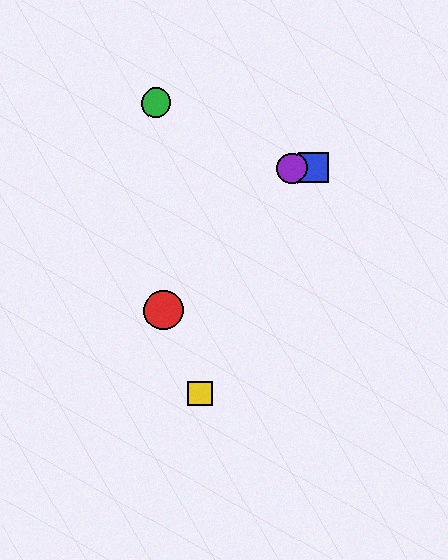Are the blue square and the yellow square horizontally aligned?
No, the blue square is at y≈168 and the yellow square is at y≈394.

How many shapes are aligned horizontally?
2 shapes (the blue square, the purple circle) are aligned horizontally.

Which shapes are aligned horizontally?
The blue square, the purple circle are aligned horizontally.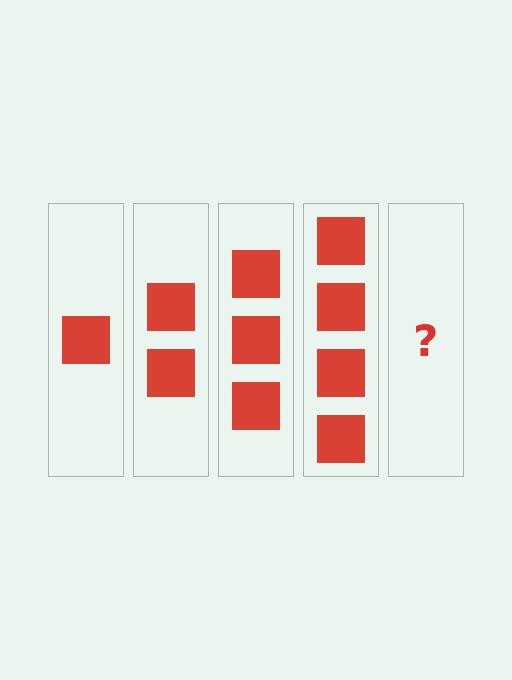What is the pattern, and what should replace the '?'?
The pattern is that each step adds one more square. The '?' should be 5 squares.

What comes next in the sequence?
The next element should be 5 squares.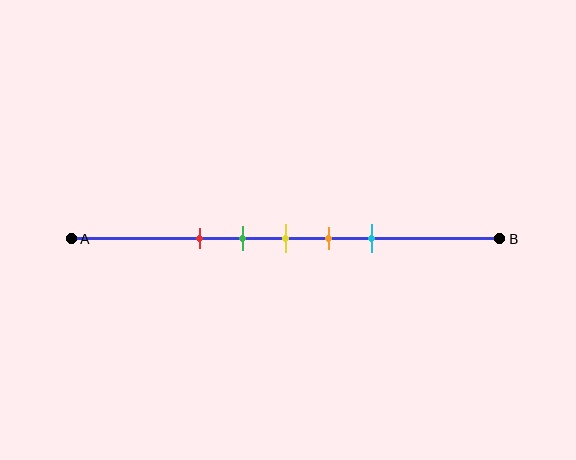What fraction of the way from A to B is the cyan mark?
The cyan mark is approximately 70% (0.7) of the way from A to B.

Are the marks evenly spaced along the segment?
Yes, the marks are approximately evenly spaced.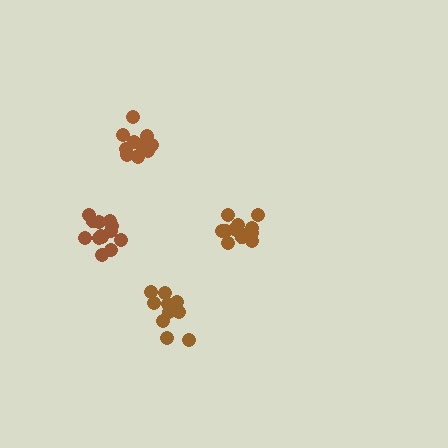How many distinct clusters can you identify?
There are 4 distinct clusters.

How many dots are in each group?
Group 1: 14 dots, Group 2: 13 dots, Group 3: 11 dots, Group 4: 11 dots (49 total).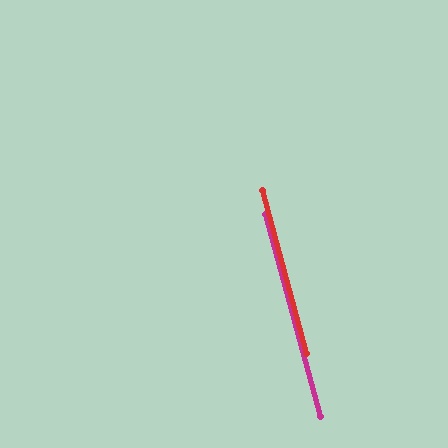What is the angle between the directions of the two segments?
Approximately 0 degrees.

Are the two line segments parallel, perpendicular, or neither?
Parallel — their directions differ by only 0.4°.